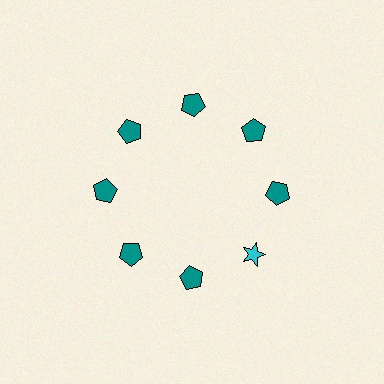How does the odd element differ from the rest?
It differs in both color (cyan instead of teal) and shape (star instead of pentagon).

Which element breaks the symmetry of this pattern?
The cyan star at roughly the 4 o'clock position breaks the symmetry. All other shapes are teal pentagons.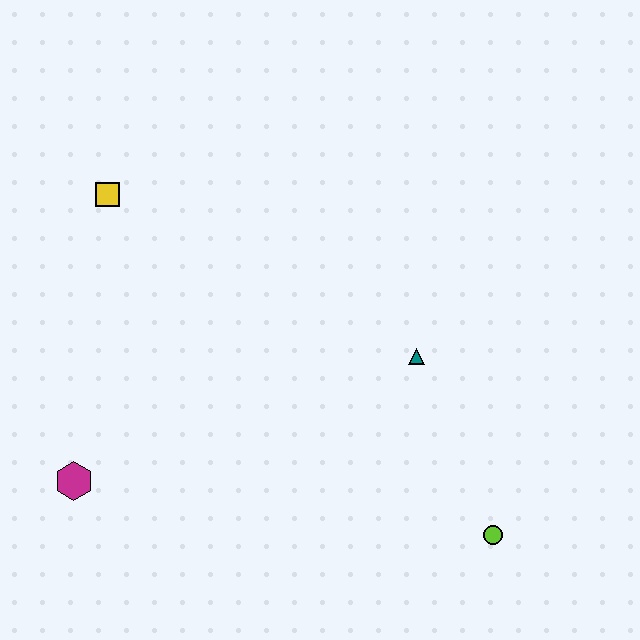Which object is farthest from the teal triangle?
The magenta hexagon is farthest from the teal triangle.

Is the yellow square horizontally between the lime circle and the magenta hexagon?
Yes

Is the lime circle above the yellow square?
No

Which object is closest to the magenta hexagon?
The yellow square is closest to the magenta hexagon.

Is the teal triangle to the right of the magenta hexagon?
Yes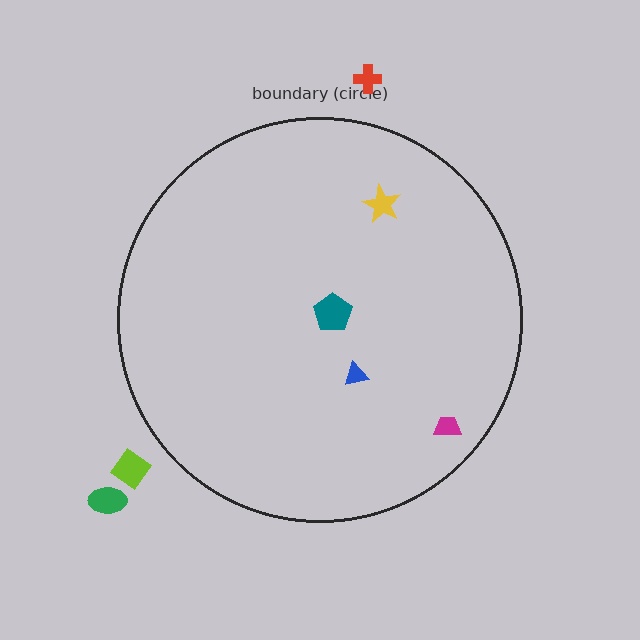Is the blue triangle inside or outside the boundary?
Inside.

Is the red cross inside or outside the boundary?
Outside.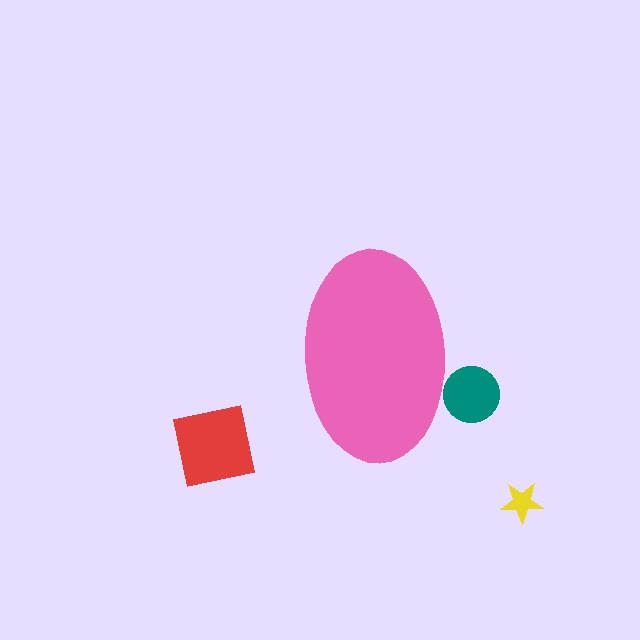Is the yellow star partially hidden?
No, the yellow star is fully visible.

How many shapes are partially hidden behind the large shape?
1 shape is partially hidden.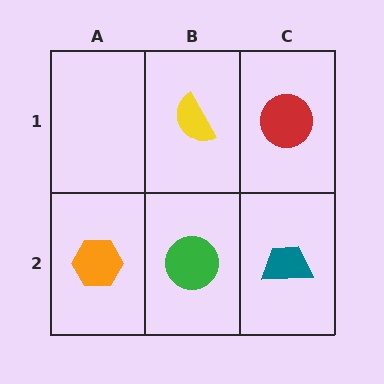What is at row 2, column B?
A green circle.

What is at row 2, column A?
An orange hexagon.